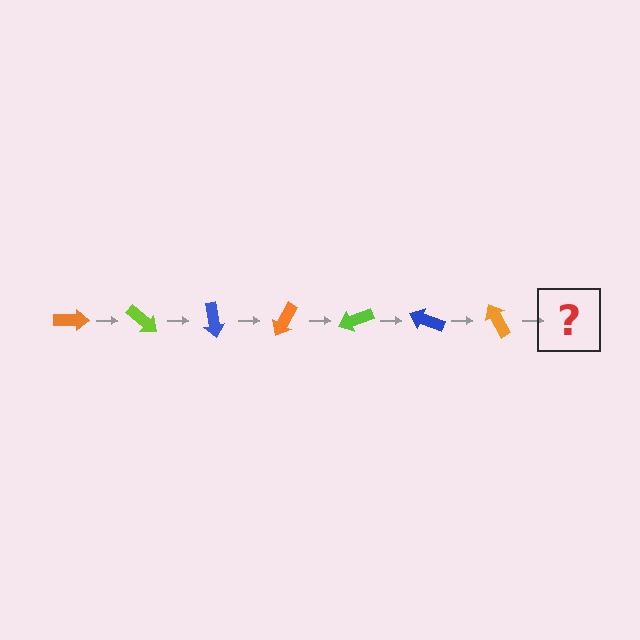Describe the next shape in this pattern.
It should be a lime arrow, rotated 280 degrees from the start.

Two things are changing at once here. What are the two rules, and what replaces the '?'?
The two rules are that it rotates 40 degrees each step and the color cycles through orange, lime, and blue. The '?' should be a lime arrow, rotated 280 degrees from the start.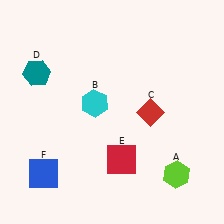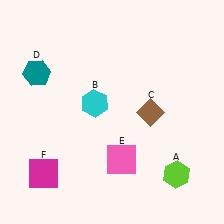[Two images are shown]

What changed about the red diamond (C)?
In Image 1, C is red. In Image 2, it changed to brown.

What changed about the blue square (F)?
In Image 1, F is blue. In Image 2, it changed to magenta.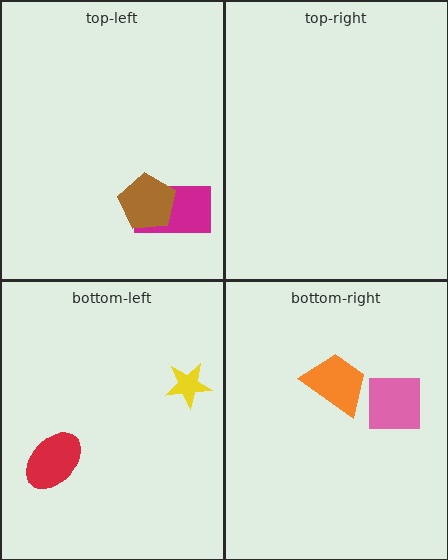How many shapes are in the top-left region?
2.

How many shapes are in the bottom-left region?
2.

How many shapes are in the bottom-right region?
2.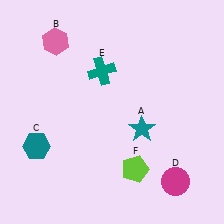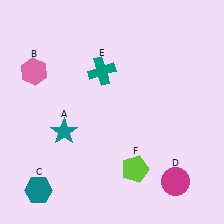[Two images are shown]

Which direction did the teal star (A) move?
The teal star (A) moved left.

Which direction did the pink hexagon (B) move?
The pink hexagon (B) moved down.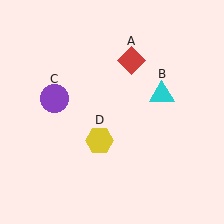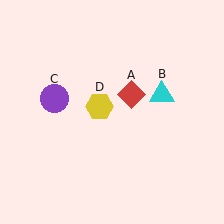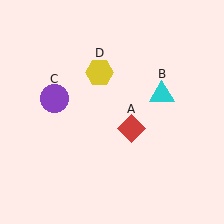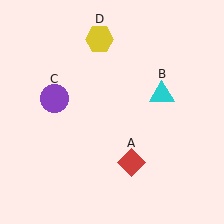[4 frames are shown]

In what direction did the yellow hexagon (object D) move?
The yellow hexagon (object D) moved up.